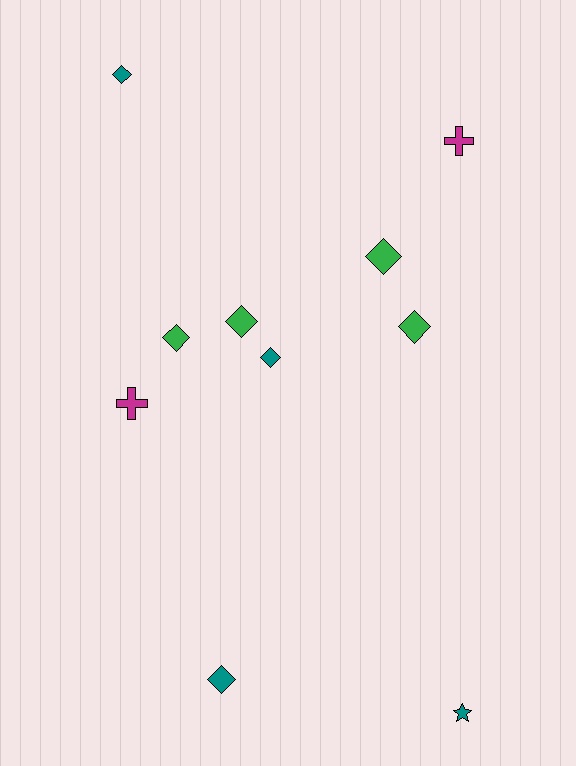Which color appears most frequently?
Teal, with 4 objects.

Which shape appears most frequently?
Diamond, with 7 objects.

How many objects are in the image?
There are 10 objects.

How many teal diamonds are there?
There are 3 teal diamonds.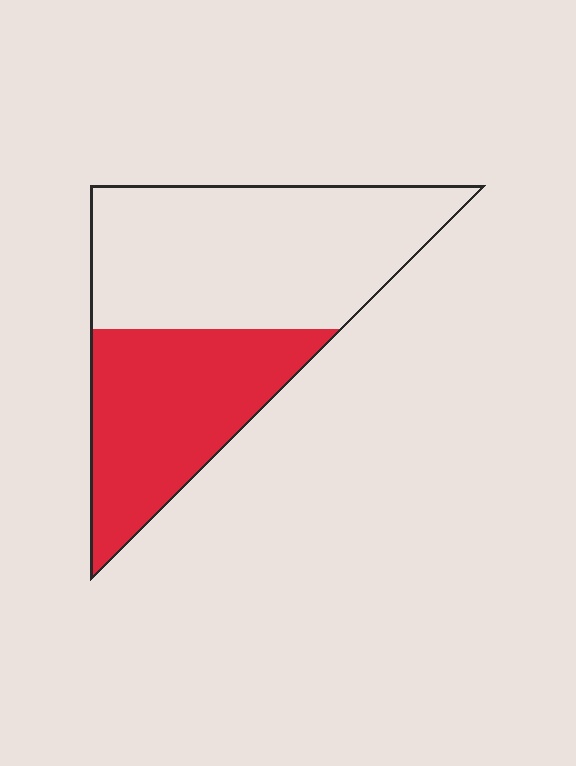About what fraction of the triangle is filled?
About two fifths (2/5).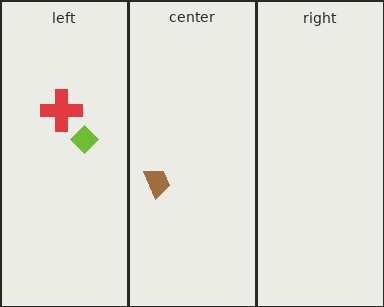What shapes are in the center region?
The brown trapezoid.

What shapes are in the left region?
The red cross, the lime diamond.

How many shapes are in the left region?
2.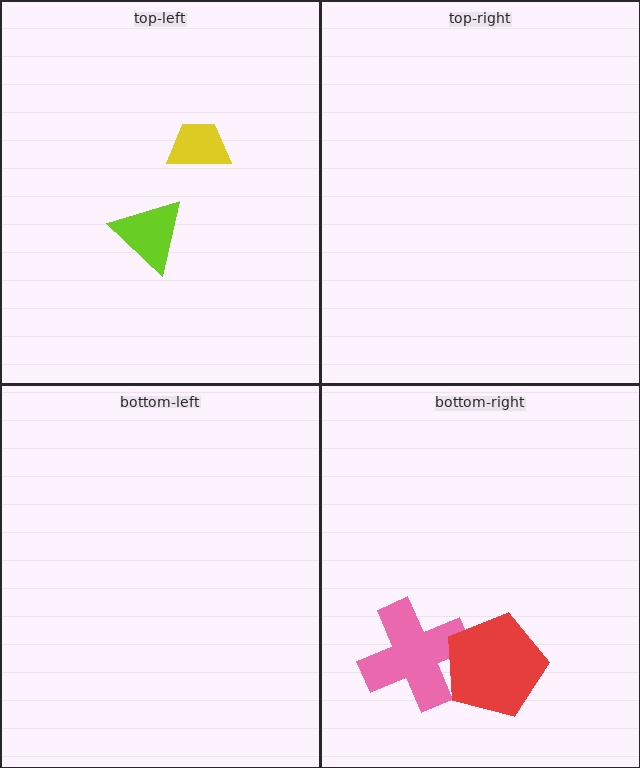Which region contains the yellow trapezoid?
The top-left region.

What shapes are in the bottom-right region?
The pink cross, the red pentagon.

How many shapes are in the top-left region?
2.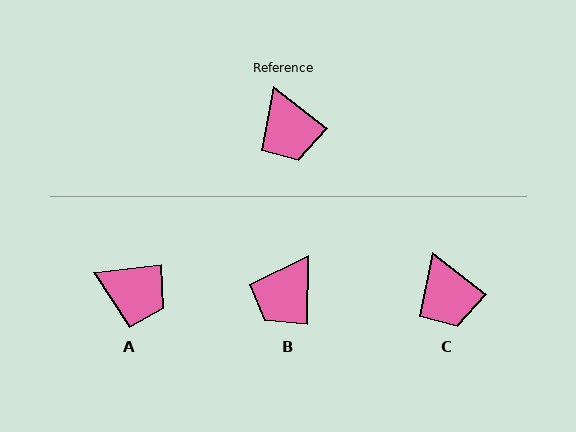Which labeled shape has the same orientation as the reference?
C.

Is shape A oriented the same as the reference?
No, it is off by about 44 degrees.